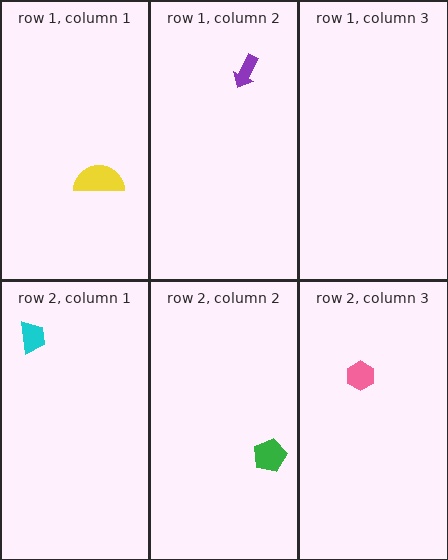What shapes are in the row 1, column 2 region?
The purple arrow.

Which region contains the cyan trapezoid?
The row 2, column 1 region.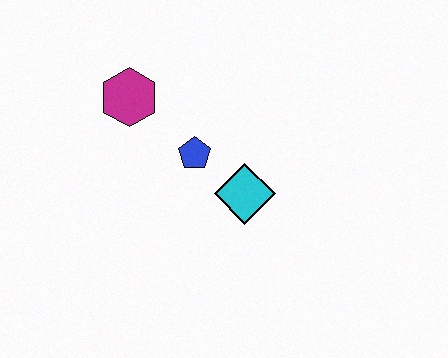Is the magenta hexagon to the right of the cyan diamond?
No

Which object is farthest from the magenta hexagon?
The cyan diamond is farthest from the magenta hexagon.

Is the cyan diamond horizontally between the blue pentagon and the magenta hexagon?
No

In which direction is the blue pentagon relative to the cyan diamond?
The blue pentagon is to the left of the cyan diamond.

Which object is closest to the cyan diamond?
The blue pentagon is closest to the cyan diamond.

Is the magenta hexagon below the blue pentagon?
No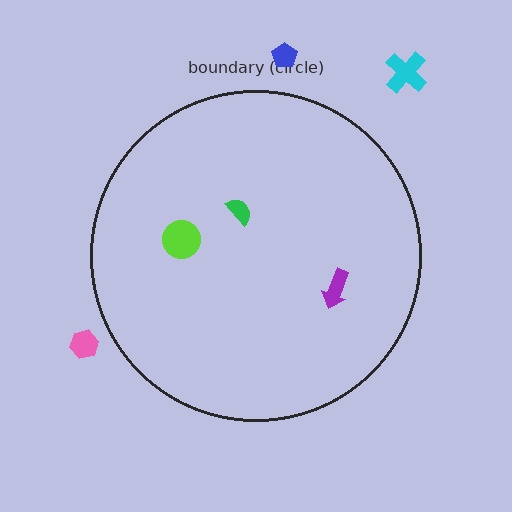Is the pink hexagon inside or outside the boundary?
Outside.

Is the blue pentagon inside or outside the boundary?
Outside.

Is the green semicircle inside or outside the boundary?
Inside.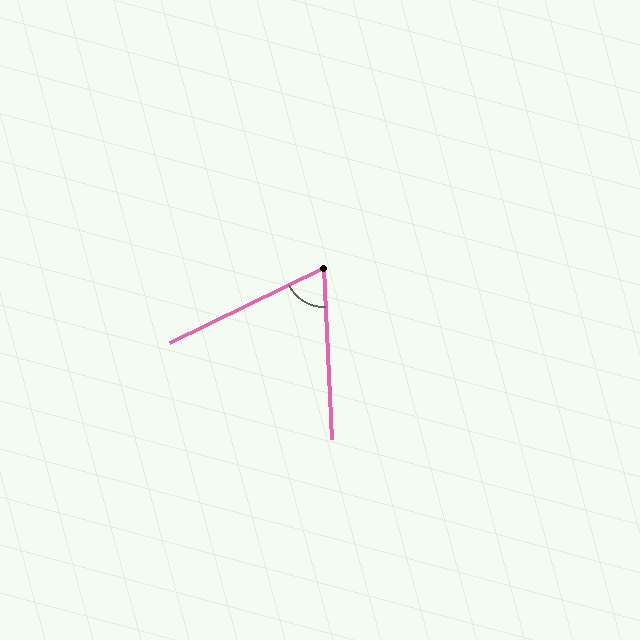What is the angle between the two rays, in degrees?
Approximately 67 degrees.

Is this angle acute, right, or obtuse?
It is acute.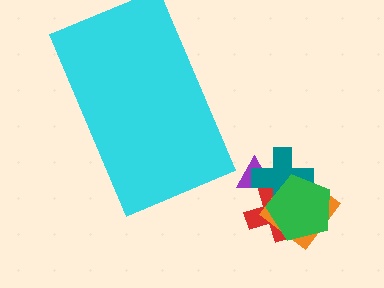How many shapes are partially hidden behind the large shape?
0 shapes are partially hidden.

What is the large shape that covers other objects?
A cyan rectangle.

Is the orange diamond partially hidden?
No, the orange diamond is fully visible.